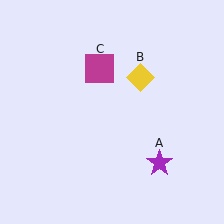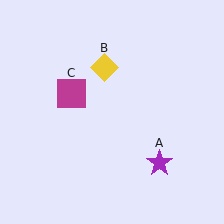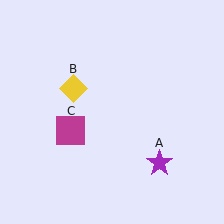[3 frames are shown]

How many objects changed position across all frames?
2 objects changed position: yellow diamond (object B), magenta square (object C).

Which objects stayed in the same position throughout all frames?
Purple star (object A) remained stationary.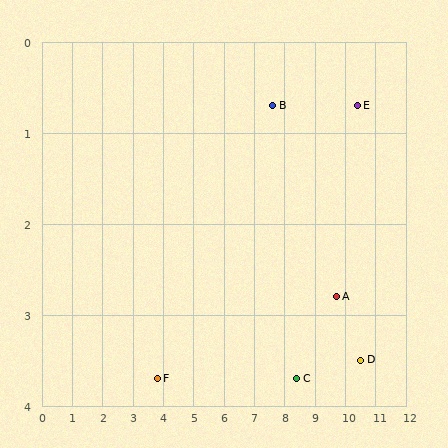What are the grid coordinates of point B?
Point B is at approximately (7.6, 0.7).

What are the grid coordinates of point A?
Point A is at approximately (9.7, 2.8).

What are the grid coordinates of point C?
Point C is at approximately (8.4, 3.7).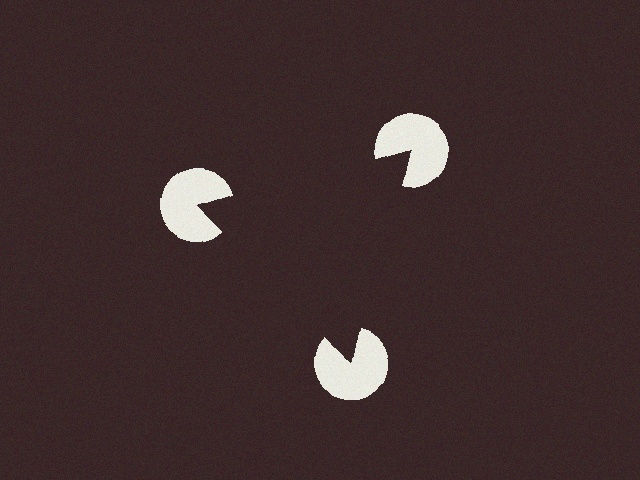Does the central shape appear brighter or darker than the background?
It typically appears slightly darker than the background, even though no actual brightness change is drawn.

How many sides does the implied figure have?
3 sides.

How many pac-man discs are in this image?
There are 3 — one at each vertex of the illusory triangle.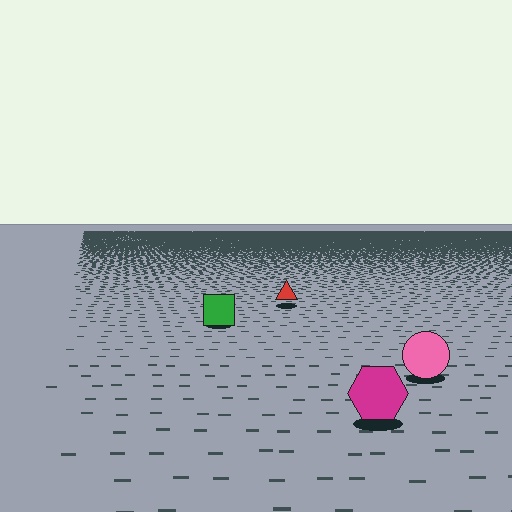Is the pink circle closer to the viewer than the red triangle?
Yes. The pink circle is closer — you can tell from the texture gradient: the ground texture is coarser near it.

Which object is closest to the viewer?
The magenta hexagon is closest. The texture marks near it are larger and more spread out.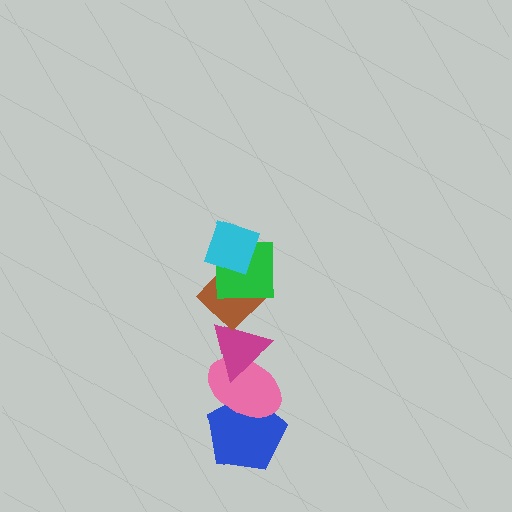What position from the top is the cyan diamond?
The cyan diamond is 1st from the top.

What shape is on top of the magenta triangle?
The brown diamond is on top of the magenta triangle.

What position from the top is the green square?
The green square is 2nd from the top.